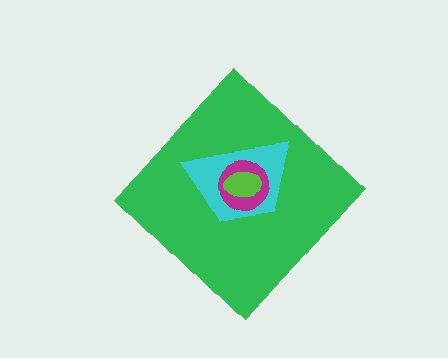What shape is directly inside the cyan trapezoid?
The magenta circle.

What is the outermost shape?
The green diamond.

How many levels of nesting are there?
4.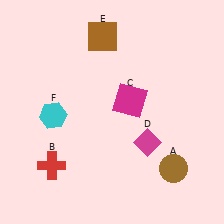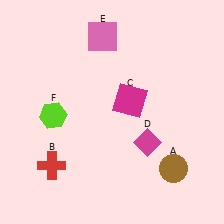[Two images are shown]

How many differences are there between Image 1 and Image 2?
There are 2 differences between the two images.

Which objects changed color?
E changed from brown to pink. F changed from cyan to lime.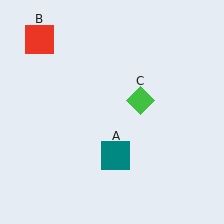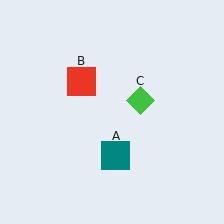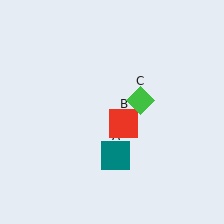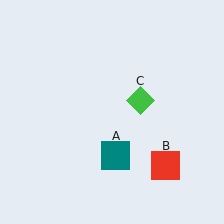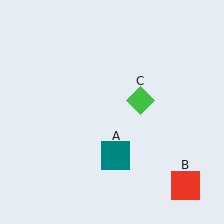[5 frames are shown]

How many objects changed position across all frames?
1 object changed position: red square (object B).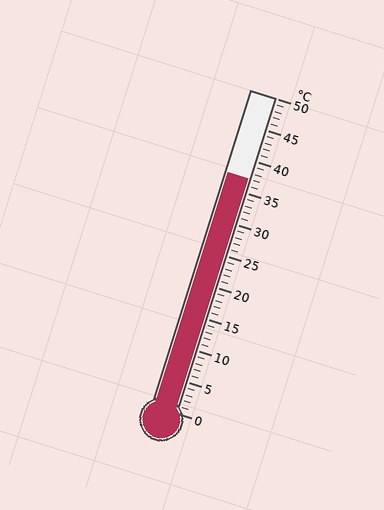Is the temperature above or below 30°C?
The temperature is above 30°C.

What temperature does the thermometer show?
The thermometer shows approximately 37°C.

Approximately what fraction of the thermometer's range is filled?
The thermometer is filled to approximately 75% of its range.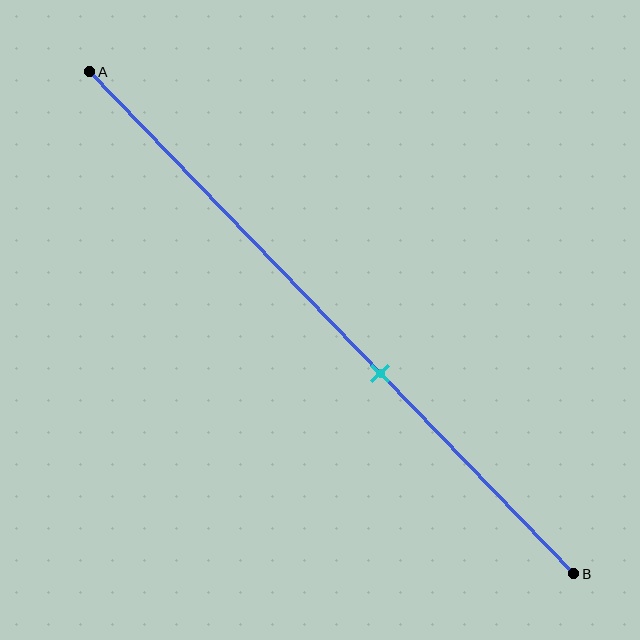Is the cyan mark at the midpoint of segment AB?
No, the mark is at about 60% from A, not at the 50% midpoint.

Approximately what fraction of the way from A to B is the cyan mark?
The cyan mark is approximately 60% of the way from A to B.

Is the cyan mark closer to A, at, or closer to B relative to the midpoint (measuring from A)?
The cyan mark is closer to point B than the midpoint of segment AB.